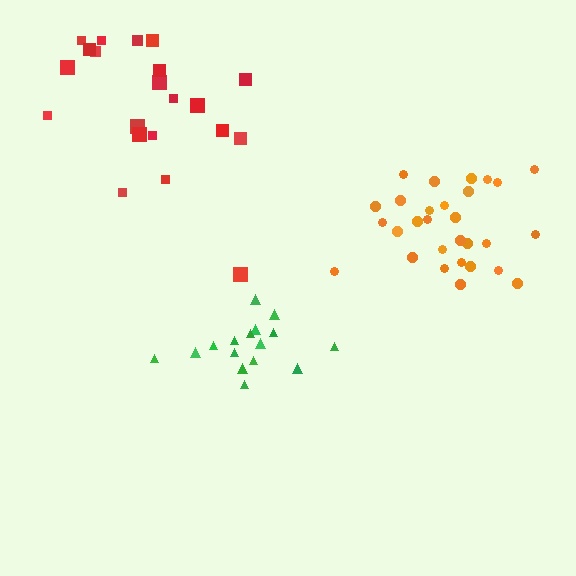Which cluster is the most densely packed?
Orange.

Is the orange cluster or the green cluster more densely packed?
Orange.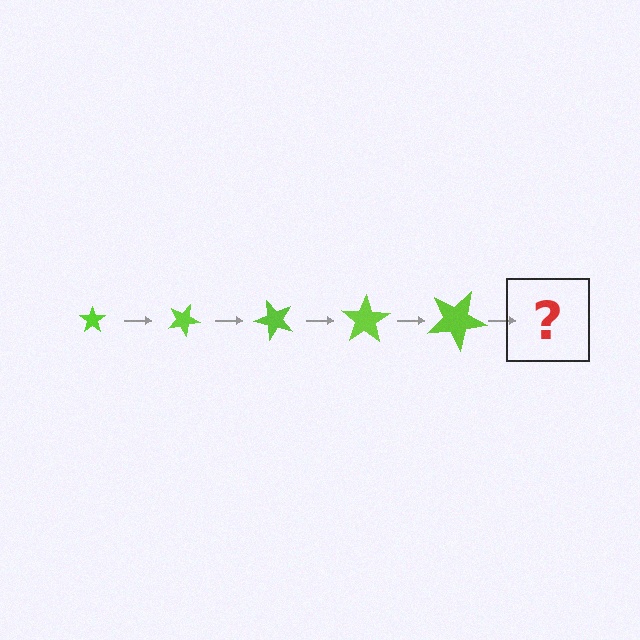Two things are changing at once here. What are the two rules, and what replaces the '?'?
The two rules are that the star grows larger each step and it rotates 25 degrees each step. The '?' should be a star, larger than the previous one and rotated 125 degrees from the start.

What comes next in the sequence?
The next element should be a star, larger than the previous one and rotated 125 degrees from the start.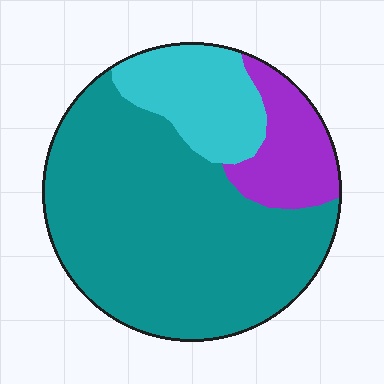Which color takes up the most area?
Teal, at roughly 70%.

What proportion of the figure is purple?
Purple covers roughly 15% of the figure.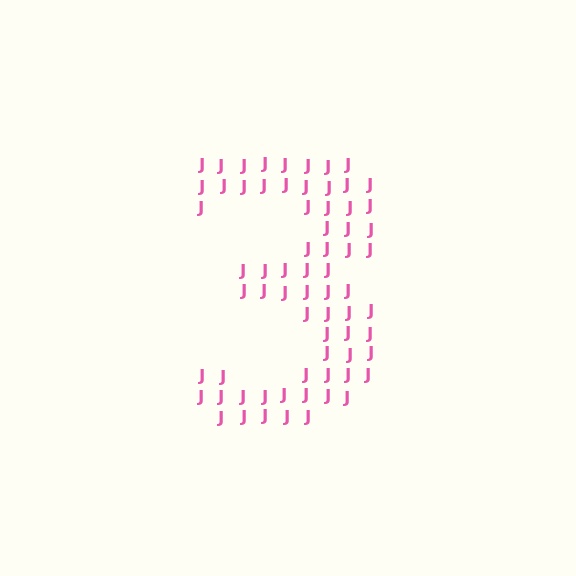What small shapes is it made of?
It is made of small letter J's.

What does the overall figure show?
The overall figure shows the digit 3.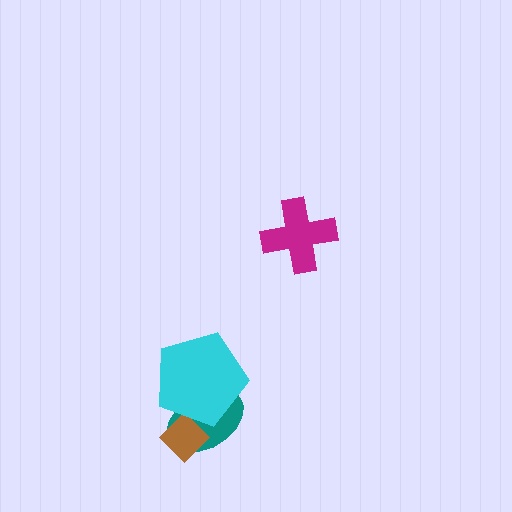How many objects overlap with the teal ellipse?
2 objects overlap with the teal ellipse.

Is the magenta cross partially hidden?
No, no other shape covers it.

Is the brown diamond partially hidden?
Yes, it is partially covered by another shape.